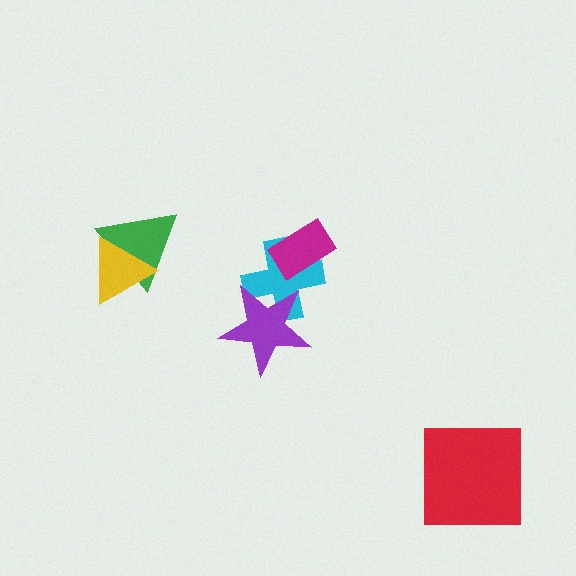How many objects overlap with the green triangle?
1 object overlaps with the green triangle.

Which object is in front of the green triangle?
The yellow triangle is in front of the green triangle.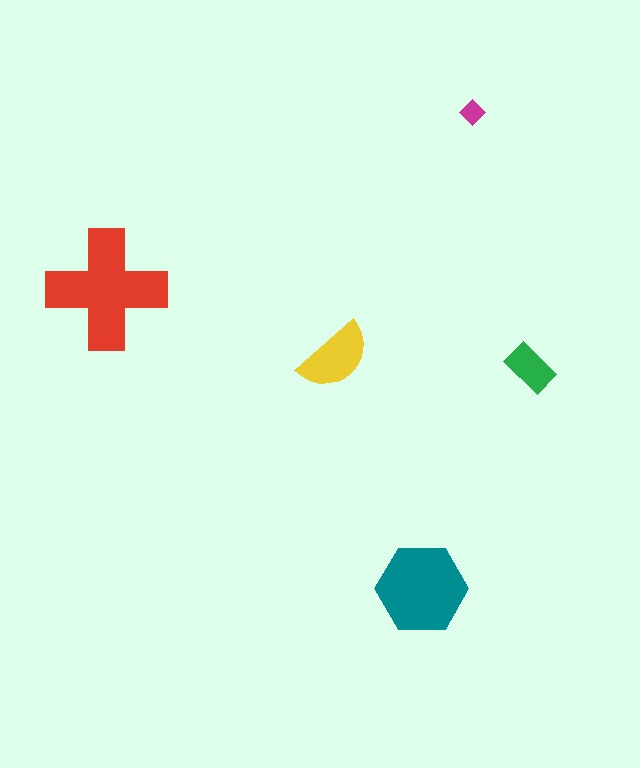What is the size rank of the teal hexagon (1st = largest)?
2nd.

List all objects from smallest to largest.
The magenta diamond, the green rectangle, the yellow semicircle, the teal hexagon, the red cross.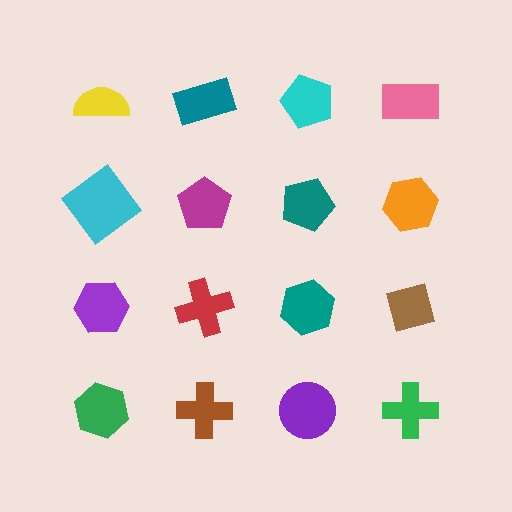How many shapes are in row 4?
4 shapes.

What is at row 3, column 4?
A brown square.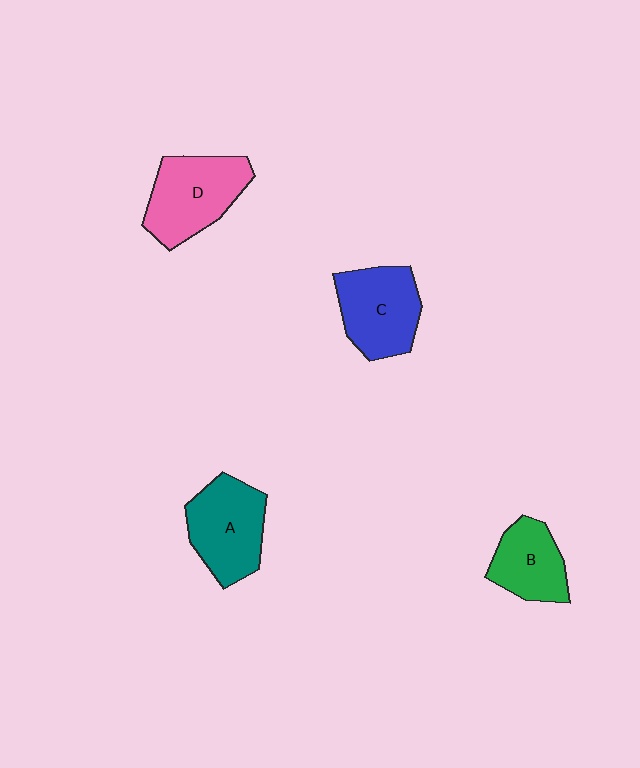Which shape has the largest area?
Shape D (pink).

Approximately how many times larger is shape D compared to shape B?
Approximately 1.4 times.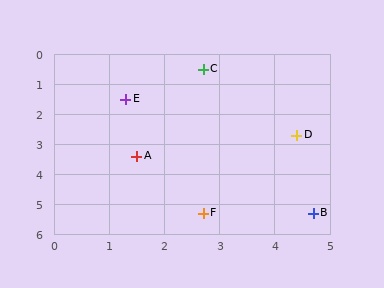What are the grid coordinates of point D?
Point D is at approximately (4.4, 2.7).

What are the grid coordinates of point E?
Point E is at approximately (1.3, 1.5).